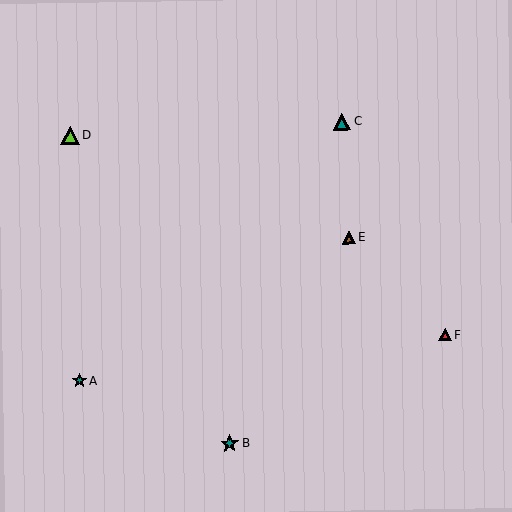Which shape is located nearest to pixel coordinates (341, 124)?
The teal triangle (labeled C) at (342, 122) is nearest to that location.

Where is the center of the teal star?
The center of the teal star is at (79, 380).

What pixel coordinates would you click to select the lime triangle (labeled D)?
Click at (70, 135) to select the lime triangle D.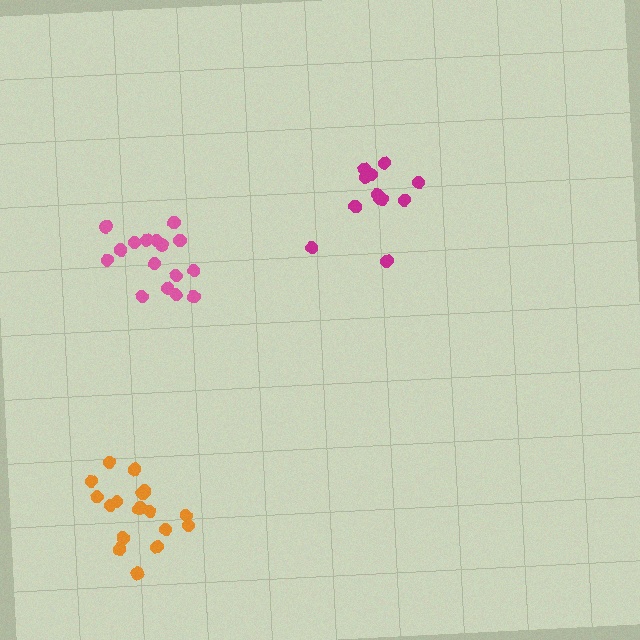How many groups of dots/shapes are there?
There are 3 groups.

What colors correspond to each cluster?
The clusters are colored: magenta, orange, pink.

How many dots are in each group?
Group 1: 12 dots, Group 2: 18 dots, Group 3: 16 dots (46 total).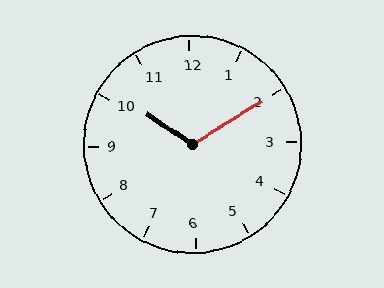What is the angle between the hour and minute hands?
Approximately 115 degrees.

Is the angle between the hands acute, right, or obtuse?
It is obtuse.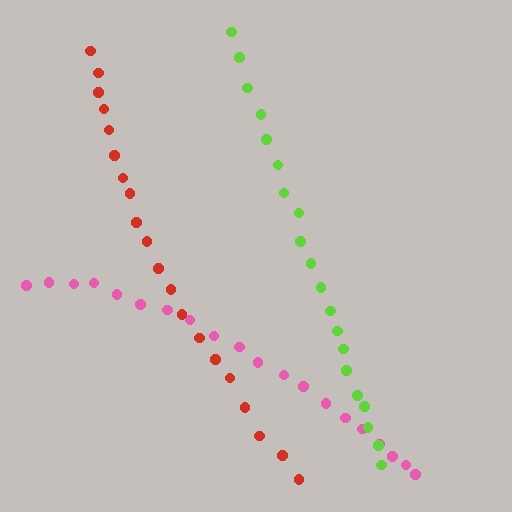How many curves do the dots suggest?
There are 3 distinct paths.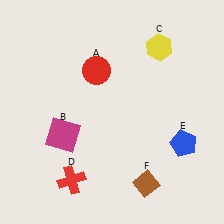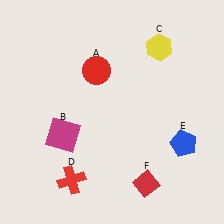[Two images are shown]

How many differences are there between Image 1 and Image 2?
There is 1 difference between the two images.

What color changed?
The diamond (F) changed from brown in Image 1 to red in Image 2.